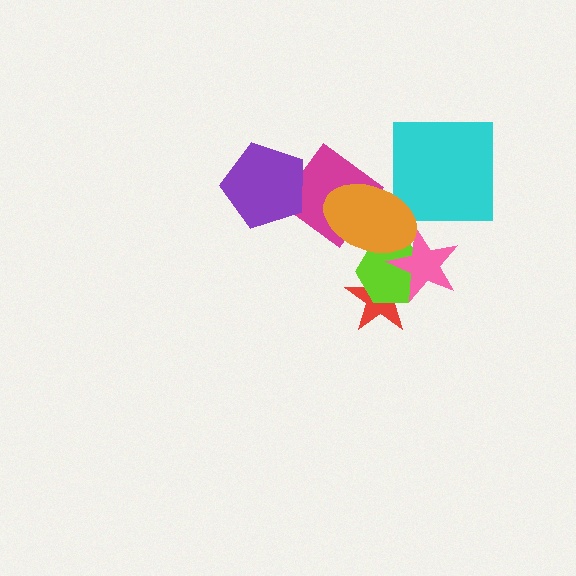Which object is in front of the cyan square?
The orange ellipse is in front of the cyan square.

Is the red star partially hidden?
Yes, it is partially covered by another shape.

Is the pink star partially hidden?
Yes, it is partially covered by another shape.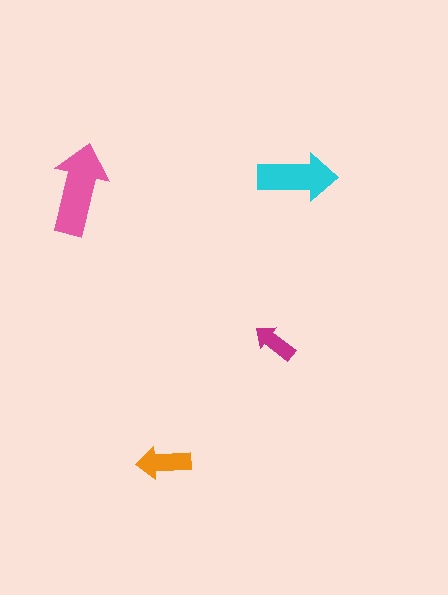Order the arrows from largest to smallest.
the pink one, the cyan one, the orange one, the magenta one.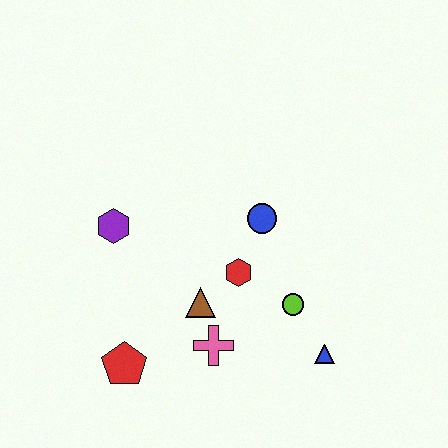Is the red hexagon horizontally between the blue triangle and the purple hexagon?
Yes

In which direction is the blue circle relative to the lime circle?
The blue circle is above the lime circle.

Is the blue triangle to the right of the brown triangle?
Yes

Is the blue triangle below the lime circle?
Yes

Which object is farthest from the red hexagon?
The red pentagon is farthest from the red hexagon.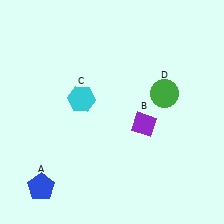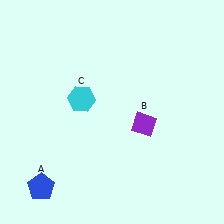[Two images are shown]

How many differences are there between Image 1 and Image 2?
There is 1 difference between the two images.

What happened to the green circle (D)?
The green circle (D) was removed in Image 2. It was in the top-right area of Image 1.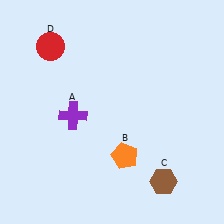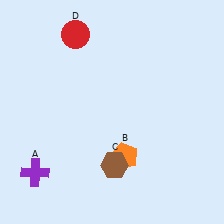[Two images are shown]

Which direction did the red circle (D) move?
The red circle (D) moved right.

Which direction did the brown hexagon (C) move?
The brown hexagon (C) moved left.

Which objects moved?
The objects that moved are: the purple cross (A), the brown hexagon (C), the red circle (D).